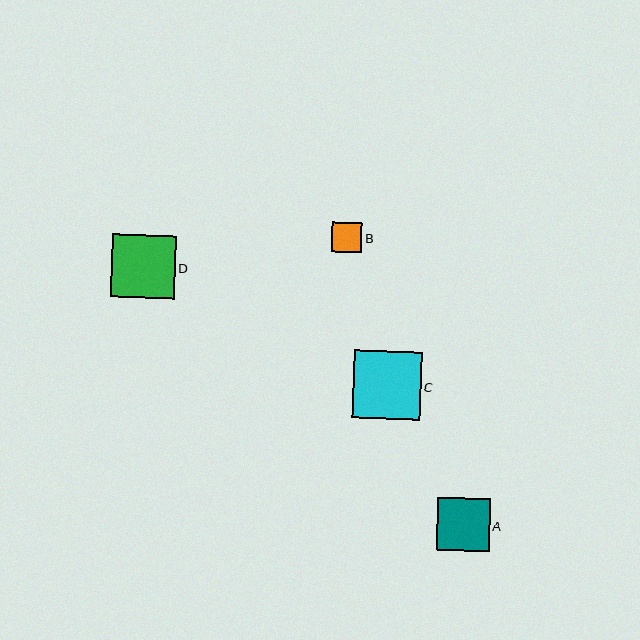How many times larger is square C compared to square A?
Square C is approximately 1.3 times the size of square A.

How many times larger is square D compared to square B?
Square D is approximately 2.1 times the size of square B.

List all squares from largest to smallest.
From largest to smallest: C, D, A, B.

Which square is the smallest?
Square B is the smallest with a size of approximately 30 pixels.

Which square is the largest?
Square C is the largest with a size of approximately 68 pixels.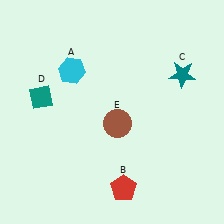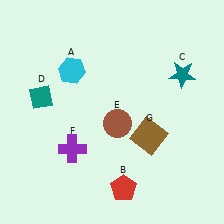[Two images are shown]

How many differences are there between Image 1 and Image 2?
There are 2 differences between the two images.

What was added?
A purple cross (F), a brown square (G) were added in Image 2.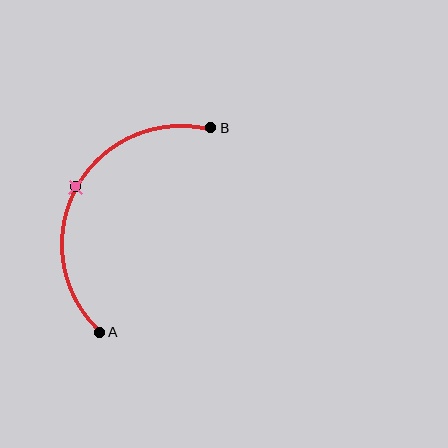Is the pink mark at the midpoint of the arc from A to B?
Yes. The pink mark lies on the arc at equal arc-length from both A and B — it is the arc midpoint.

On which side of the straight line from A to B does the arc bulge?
The arc bulges to the left of the straight line connecting A and B.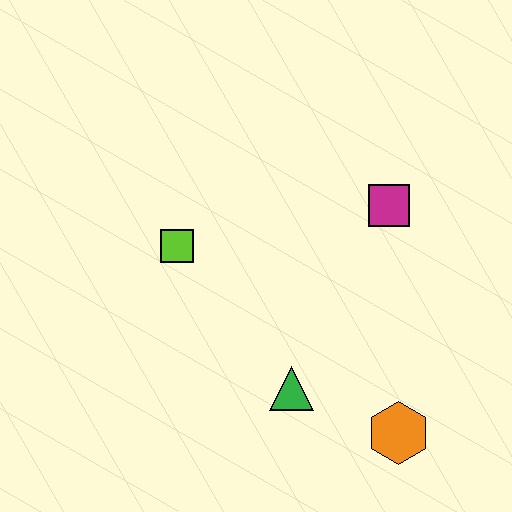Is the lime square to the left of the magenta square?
Yes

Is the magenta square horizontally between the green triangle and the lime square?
No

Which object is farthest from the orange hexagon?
The lime square is farthest from the orange hexagon.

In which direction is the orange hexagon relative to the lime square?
The orange hexagon is to the right of the lime square.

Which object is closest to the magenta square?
The green triangle is closest to the magenta square.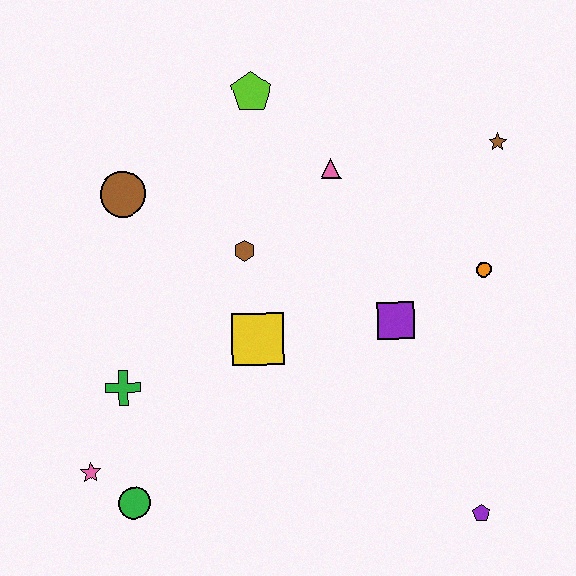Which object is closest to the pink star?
The green circle is closest to the pink star.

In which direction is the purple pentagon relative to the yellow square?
The purple pentagon is to the right of the yellow square.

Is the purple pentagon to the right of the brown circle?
Yes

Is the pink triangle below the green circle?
No